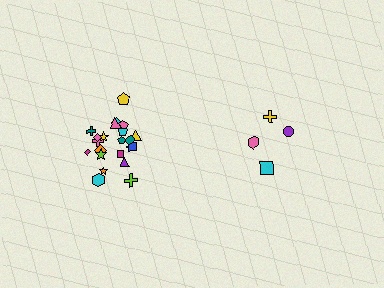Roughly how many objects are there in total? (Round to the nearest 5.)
Roughly 25 objects in total.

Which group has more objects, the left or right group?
The left group.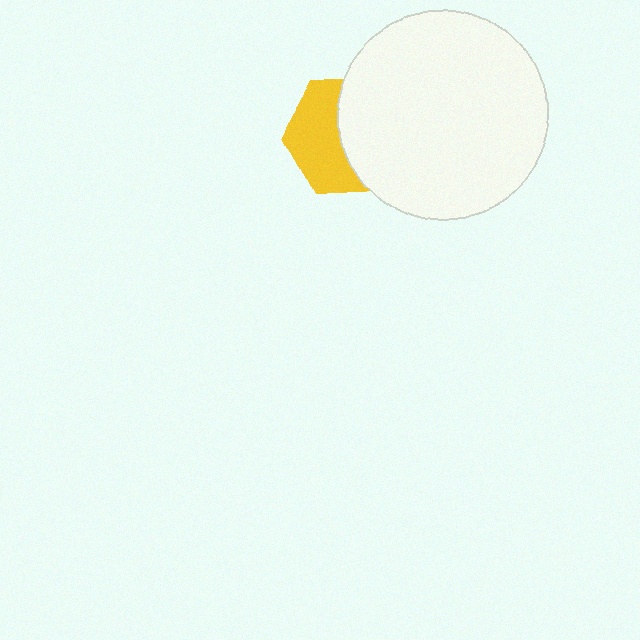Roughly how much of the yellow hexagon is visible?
About half of it is visible (roughly 49%).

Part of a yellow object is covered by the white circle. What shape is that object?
It is a hexagon.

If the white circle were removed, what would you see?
You would see the complete yellow hexagon.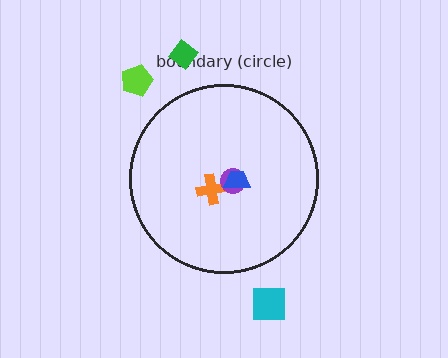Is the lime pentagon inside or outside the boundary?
Outside.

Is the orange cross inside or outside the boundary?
Inside.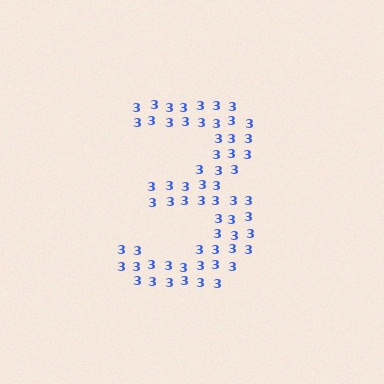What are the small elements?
The small elements are digit 3's.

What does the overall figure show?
The overall figure shows the digit 3.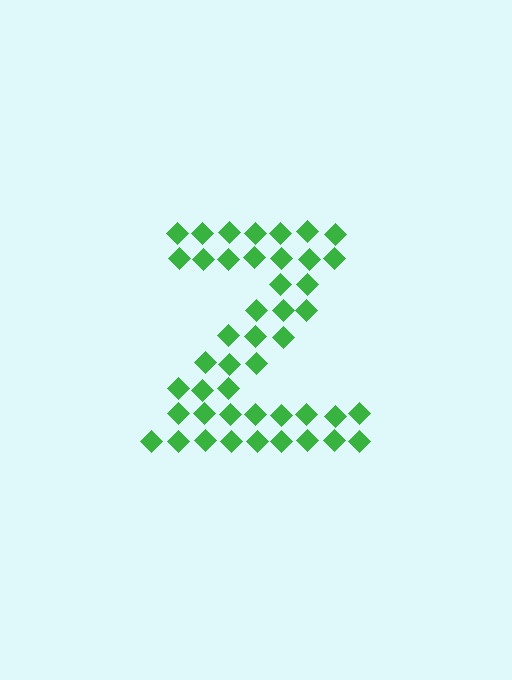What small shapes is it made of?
It is made of small diamonds.